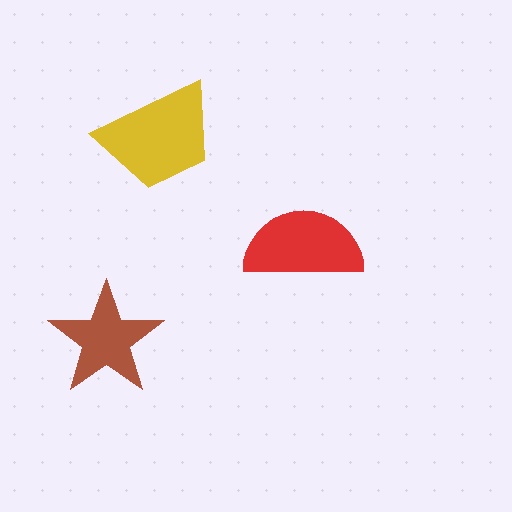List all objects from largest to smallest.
The yellow trapezoid, the red semicircle, the brown star.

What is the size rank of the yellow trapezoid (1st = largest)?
1st.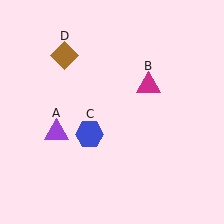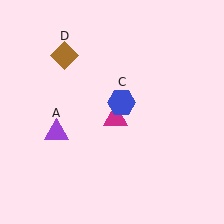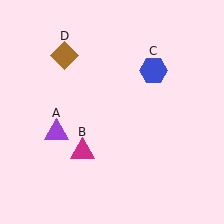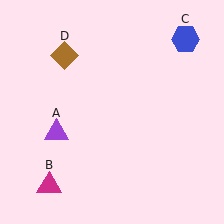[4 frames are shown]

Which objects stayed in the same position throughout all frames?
Purple triangle (object A) and brown diamond (object D) remained stationary.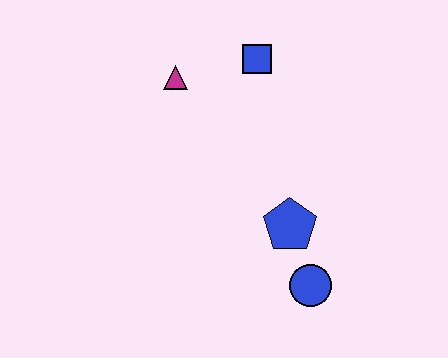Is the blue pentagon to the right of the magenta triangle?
Yes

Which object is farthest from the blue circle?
The magenta triangle is farthest from the blue circle.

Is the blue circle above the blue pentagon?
No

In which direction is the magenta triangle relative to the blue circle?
The magenta triangle is above the blue circle.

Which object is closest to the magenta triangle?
The blue square is closest to the magenta triangle.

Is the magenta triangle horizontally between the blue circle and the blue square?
No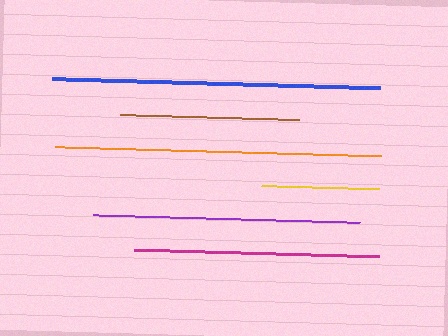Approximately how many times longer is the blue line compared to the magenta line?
The blue line is approximately 1.3 times the length of the magenta line.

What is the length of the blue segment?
The blue segment is approximately 328 pixels long.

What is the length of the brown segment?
The brown segment is approximately 179 pixels long.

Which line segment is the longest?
The blue line is the longest at approximately 328 pixels.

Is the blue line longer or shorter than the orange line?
The blue line is longer than the orange line.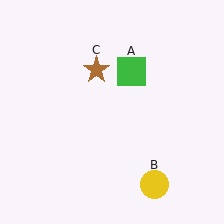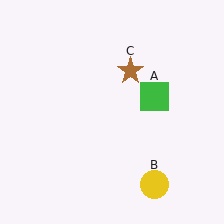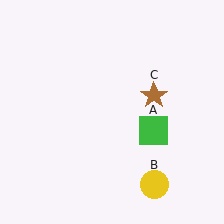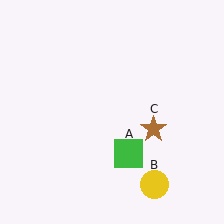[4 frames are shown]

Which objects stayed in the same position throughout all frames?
Yellow circle (object B) remained stationary.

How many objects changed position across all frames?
2 objects changed position: green square (object A), brown star (object C).